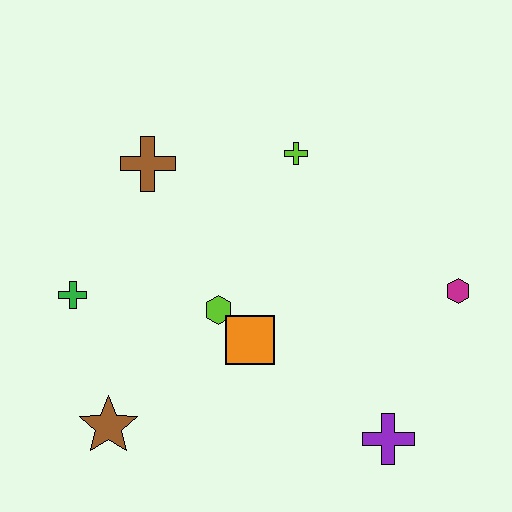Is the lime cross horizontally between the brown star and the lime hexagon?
No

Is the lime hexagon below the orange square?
No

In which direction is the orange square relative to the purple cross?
The orange square is to the left of the purple cross.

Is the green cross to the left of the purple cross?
Yes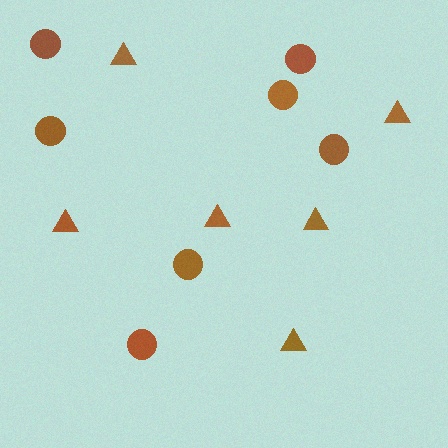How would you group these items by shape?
There are 2 groups: one group of circles (7) and one group of triangles (6).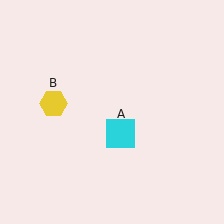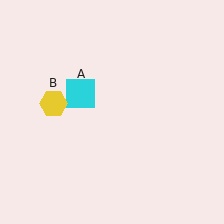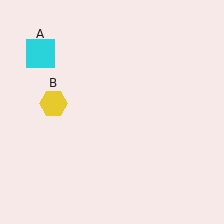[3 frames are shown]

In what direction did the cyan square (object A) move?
The cyan square (object A) moved up and to the left.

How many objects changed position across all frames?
1 object changed position: cyan square (object A).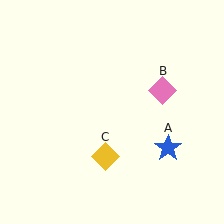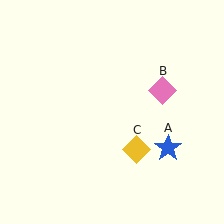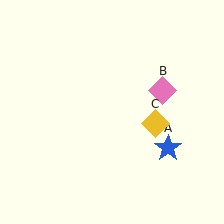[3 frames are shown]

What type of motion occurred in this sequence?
The yellow diamond (object C) rotated counterclockwise around the center of the scene.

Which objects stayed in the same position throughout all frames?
Blue star (object A) and pink diamond (object B) remained stationary.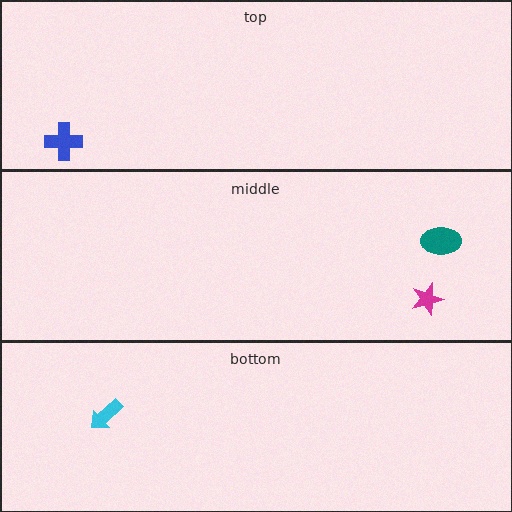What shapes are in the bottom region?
The cyan arrow.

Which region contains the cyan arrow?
The bottom region.